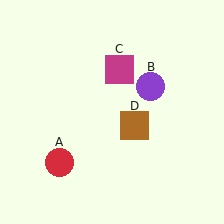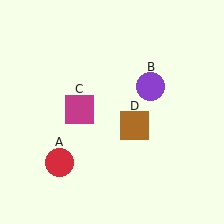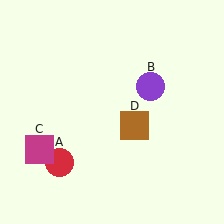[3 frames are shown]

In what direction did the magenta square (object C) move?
The magenta square (object C) moved down and to the left.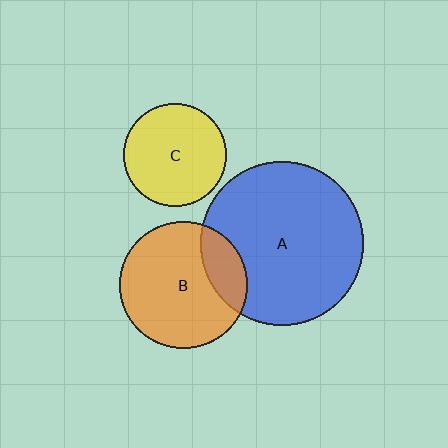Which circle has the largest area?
Circle A (blue).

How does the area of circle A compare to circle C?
Approximately 2.5 times.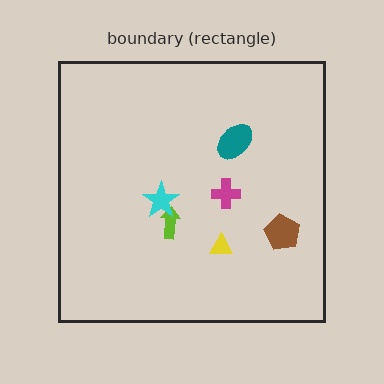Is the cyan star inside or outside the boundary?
Inside.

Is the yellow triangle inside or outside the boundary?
Inside.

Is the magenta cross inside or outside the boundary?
Inside.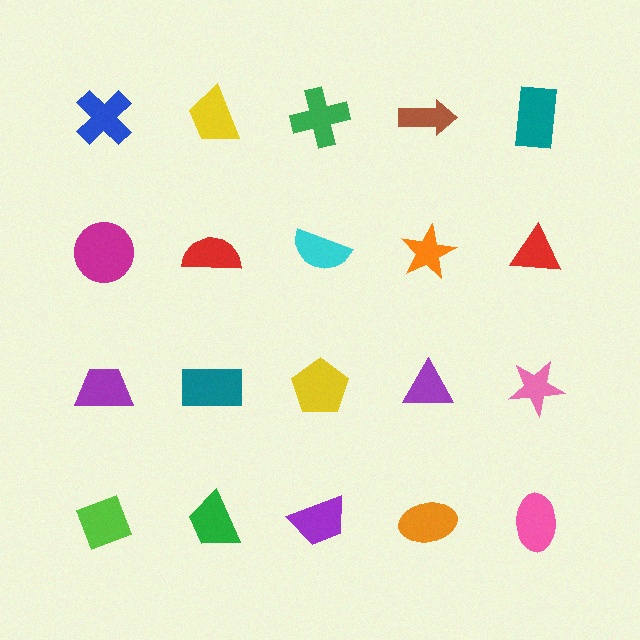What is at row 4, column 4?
An orange ellipse.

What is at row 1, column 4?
A brown arrow.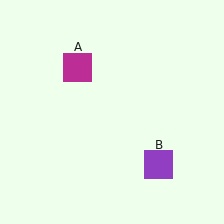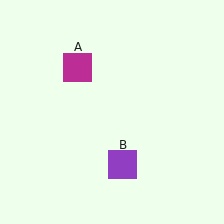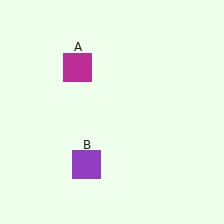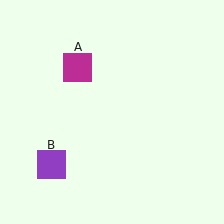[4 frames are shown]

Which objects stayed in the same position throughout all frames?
Magenta square (object A) remained stationary.